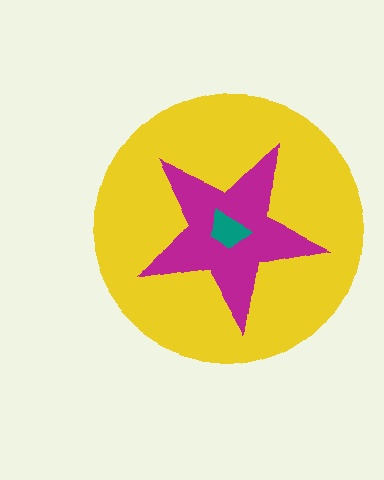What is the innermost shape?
The teal trapezoid.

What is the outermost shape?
The yellow circle.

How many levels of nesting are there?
3.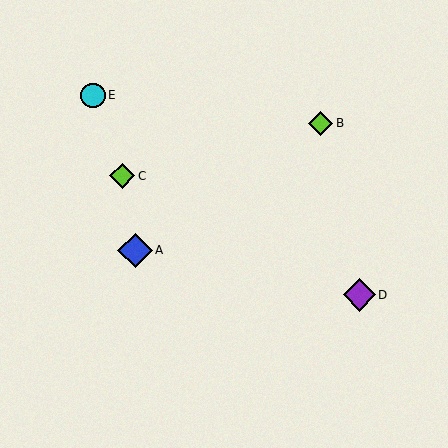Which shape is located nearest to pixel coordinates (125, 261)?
The blue diamond (labeled A) at (135, 250) is nearest to that location.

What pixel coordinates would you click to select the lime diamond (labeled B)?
Click at (321, 123) to select the lime diamond B.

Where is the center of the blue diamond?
The center of the blue diamond is at (135, 250).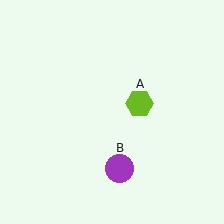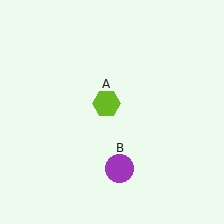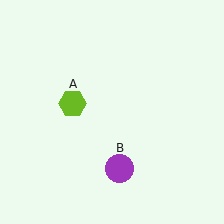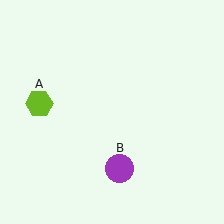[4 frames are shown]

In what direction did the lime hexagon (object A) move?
The lime hexagon (object A) moved left.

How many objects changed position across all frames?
1 object changed position: lime hexagon (object A).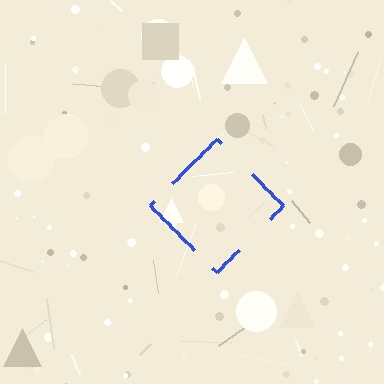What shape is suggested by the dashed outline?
The dashed outline suggests a diamond.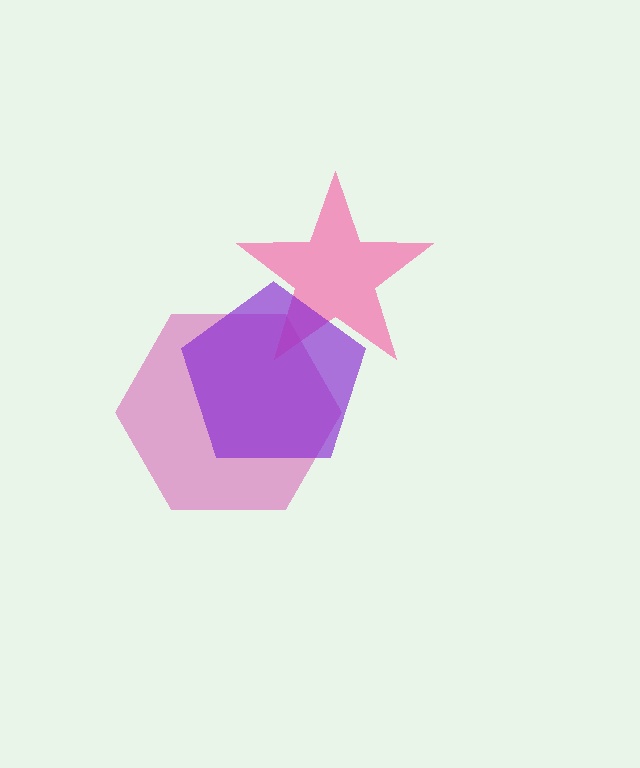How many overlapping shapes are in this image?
There are 3 overlapping shapes in the image.